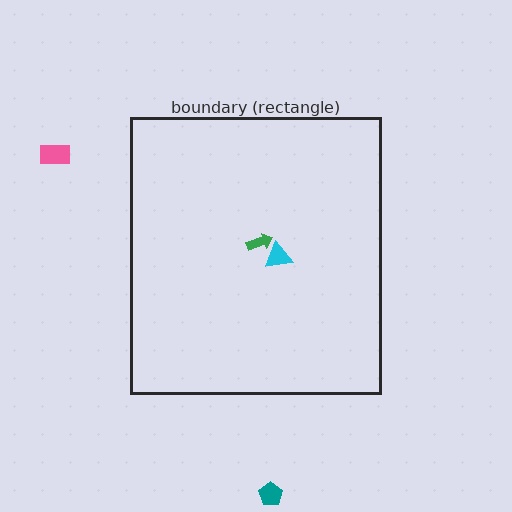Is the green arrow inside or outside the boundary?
Inside.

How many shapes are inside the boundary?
2 inside, 2 outside.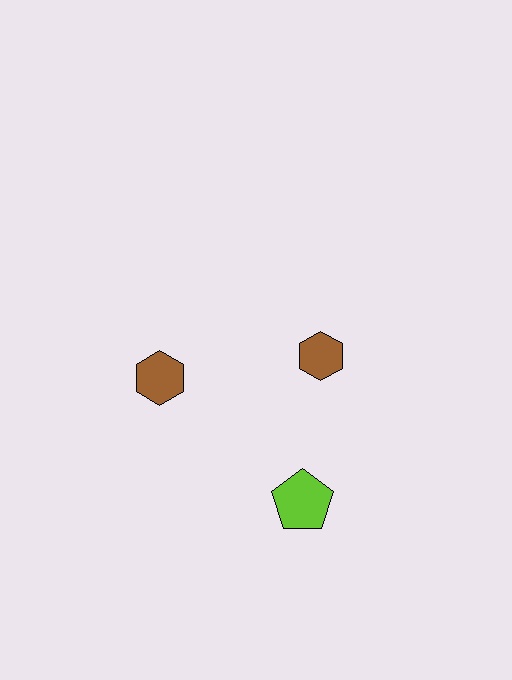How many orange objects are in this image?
There are no orange objects.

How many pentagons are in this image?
There is 1 pentagon.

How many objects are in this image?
There are 3 objects.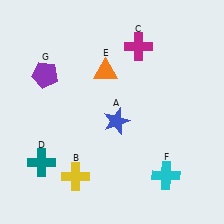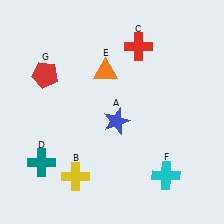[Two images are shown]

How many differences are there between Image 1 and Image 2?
There are 2 differences between the two images.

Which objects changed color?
C changed from magenta to red. G changed from purple to red.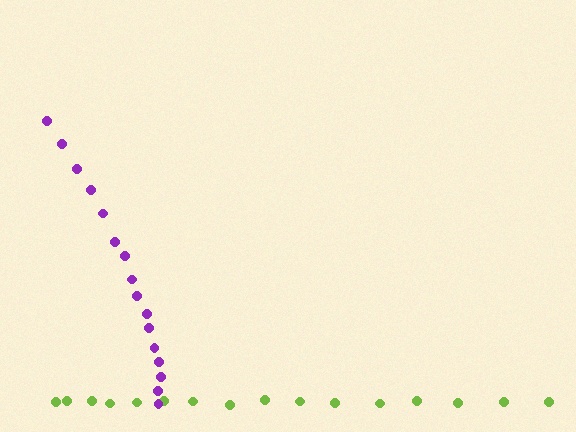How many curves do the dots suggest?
There are 2 distinct paths.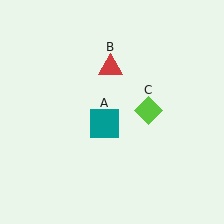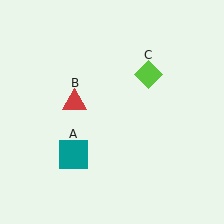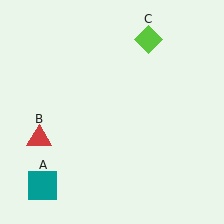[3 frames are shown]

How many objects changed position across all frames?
3 objects changed position: teal square (object A), red triangle (object B), lime diamond (object C).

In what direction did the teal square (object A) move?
The teal square (object A) moved down and to the left.